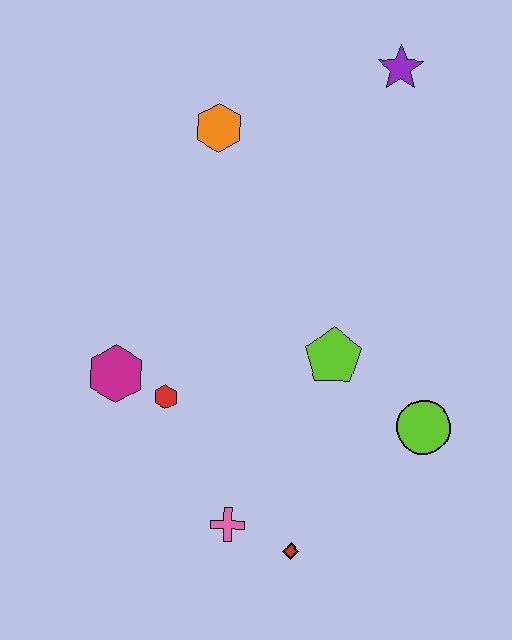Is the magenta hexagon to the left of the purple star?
Yes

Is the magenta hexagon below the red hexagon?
No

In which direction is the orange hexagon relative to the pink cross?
The orange hexagon is above the pink cross.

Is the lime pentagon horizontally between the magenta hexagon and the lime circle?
Yes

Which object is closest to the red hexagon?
The magenta hexagon is closest to the red hexagon.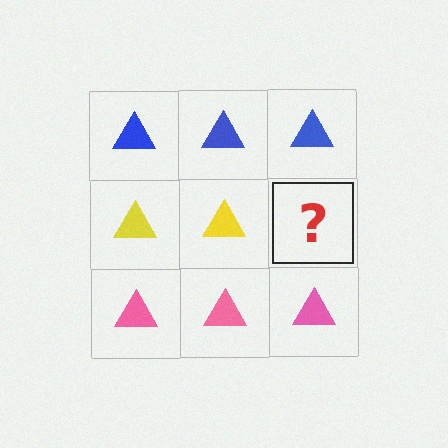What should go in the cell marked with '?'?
The missing cell should contain a yellow triangle.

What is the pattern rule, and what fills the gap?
The rule is that each row has a consistent color. The gap should be filled with a yellow triangle.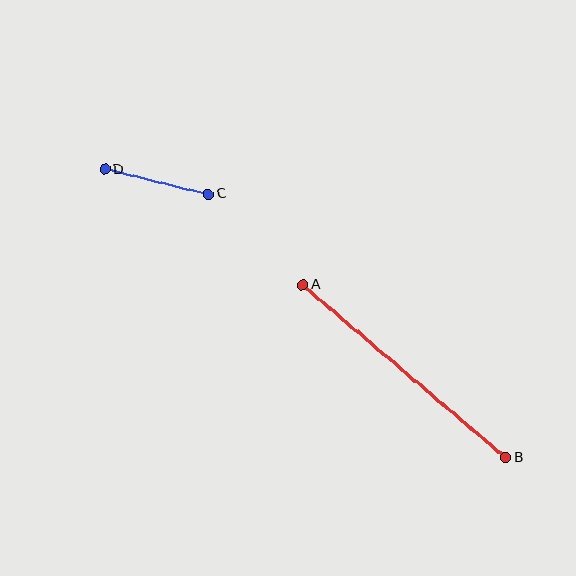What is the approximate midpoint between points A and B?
The midpoint is at approximately (404, 371) pixels.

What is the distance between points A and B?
The distance is approximately 267 pixels.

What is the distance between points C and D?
The distance is approximately 107 pixels.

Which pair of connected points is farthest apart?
Points A and B are farthest apart.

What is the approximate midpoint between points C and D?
The midpoint is at approximately (157, 182) pixels.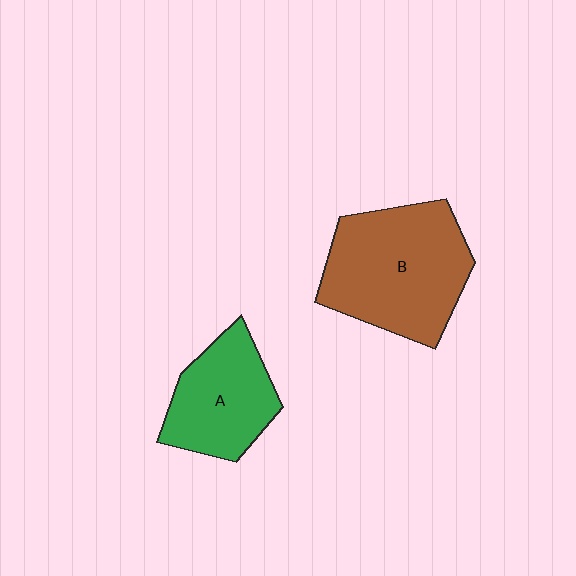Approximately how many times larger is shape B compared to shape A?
Approximately 1.5 times.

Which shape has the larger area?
Shape B (brown).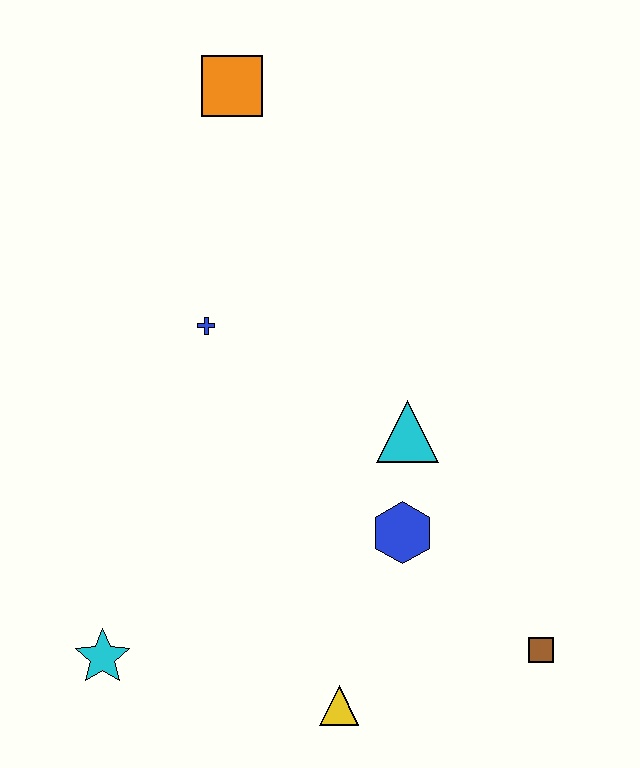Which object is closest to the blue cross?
The cyan triangle is closest to the blue cross.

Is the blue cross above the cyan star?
Yes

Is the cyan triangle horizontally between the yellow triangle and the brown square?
Yes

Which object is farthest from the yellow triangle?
The orange square is farthest from the yellow triangle.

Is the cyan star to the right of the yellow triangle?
No